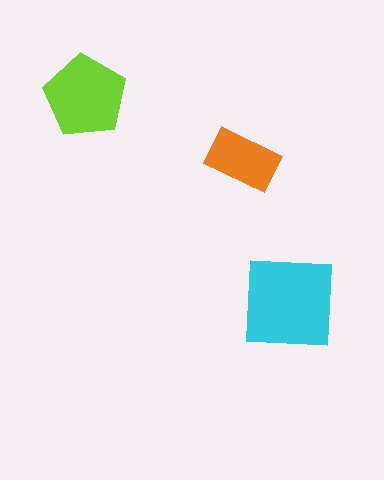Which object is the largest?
The cyan square.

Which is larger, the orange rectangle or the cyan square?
The cyan square.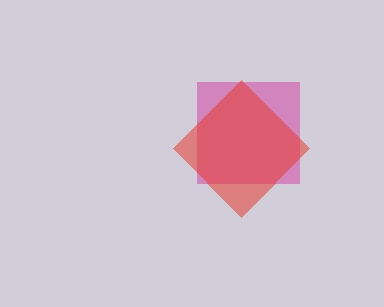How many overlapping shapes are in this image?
There are 2 overlapping shapes in the image.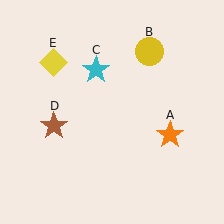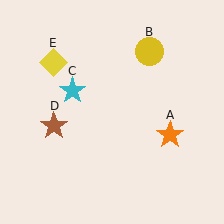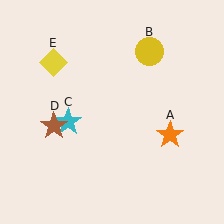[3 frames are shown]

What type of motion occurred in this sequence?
The cyan star (object C) rotated counterclockwise around the center of the scene.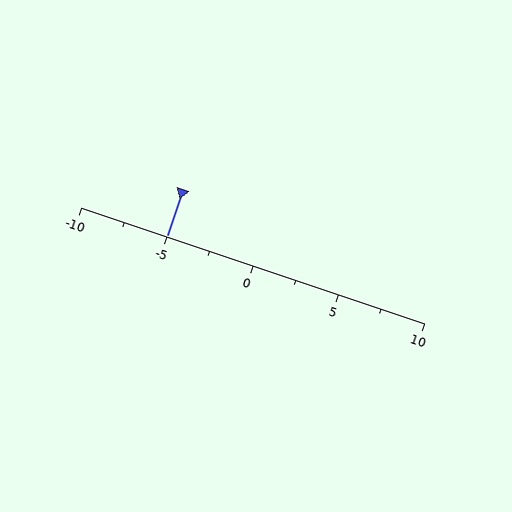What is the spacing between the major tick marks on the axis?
The major ticks are spaced 5 apart.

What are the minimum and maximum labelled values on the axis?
The axis runs from -10 to 10.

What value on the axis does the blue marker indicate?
The marker indicates approximately -5.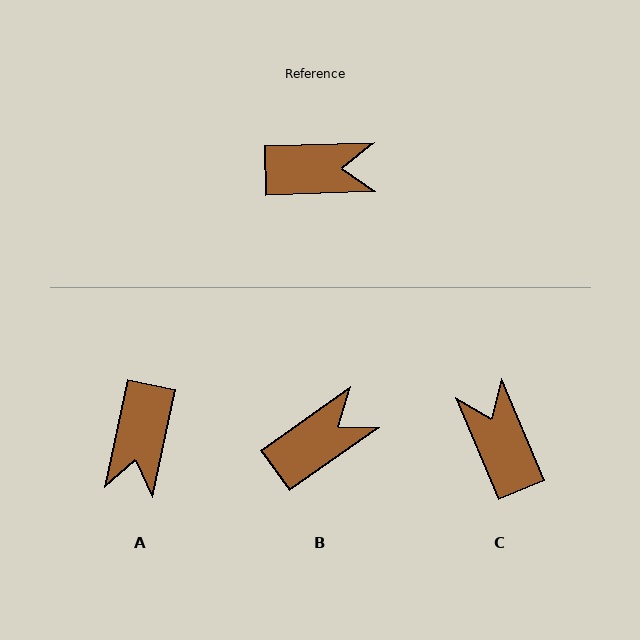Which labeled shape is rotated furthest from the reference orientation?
C, about 111 degrees away.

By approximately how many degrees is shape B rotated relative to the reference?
Approximately 33 degrees counter-clockwise.